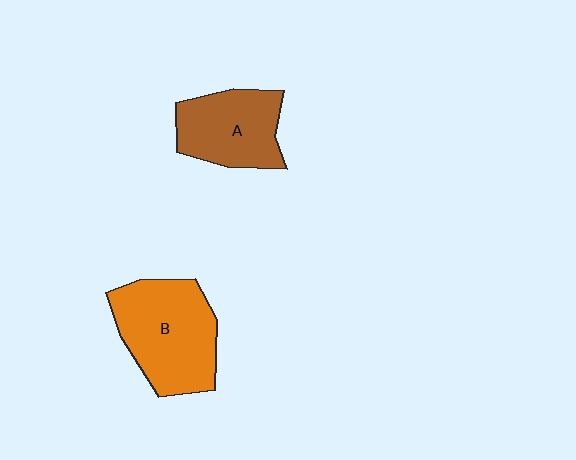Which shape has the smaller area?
Shape A (brown).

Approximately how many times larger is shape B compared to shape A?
Approximately 1.3 times.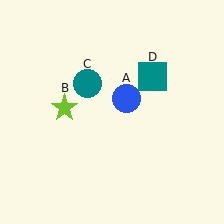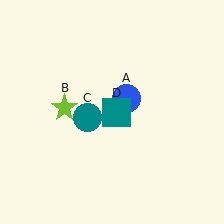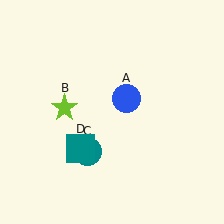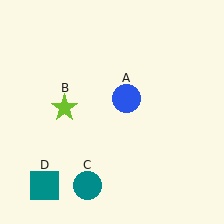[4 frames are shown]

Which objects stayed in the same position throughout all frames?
Blue circle (object A) and lime star (object B) remained stationary.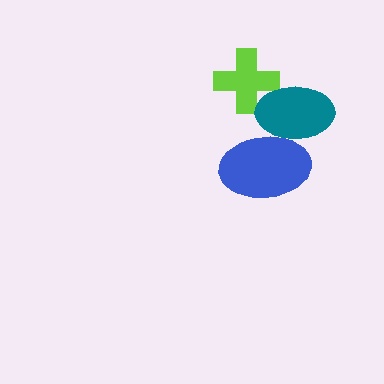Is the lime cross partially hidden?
Yes, it is partially covered by another shape.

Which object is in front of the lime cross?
The teal ellipse is in front of the lime cross.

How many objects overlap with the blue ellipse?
1 object overlaps with the blue ellipse.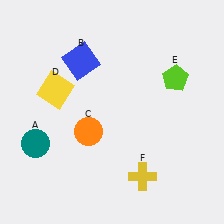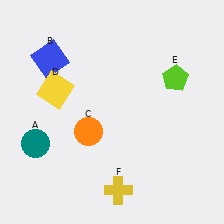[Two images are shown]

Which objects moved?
The objects that moved are: the blue square (B), the yellow cross (F).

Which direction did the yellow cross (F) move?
The yellow cross (F) moved left.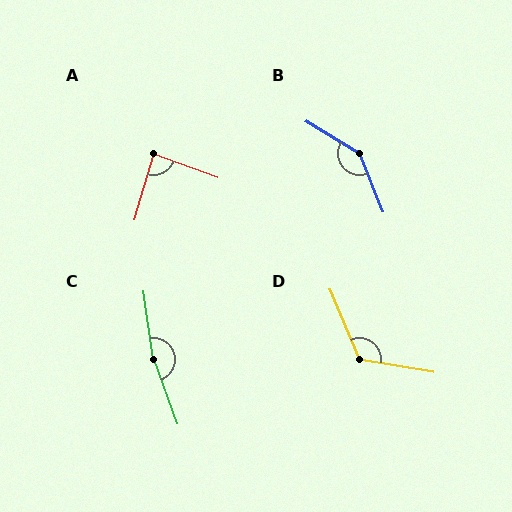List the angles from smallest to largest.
A (86°), D (122°), B (143°), C (168°).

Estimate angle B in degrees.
Approximately 143 degrees.